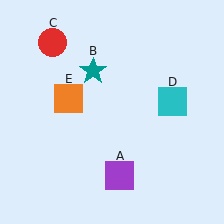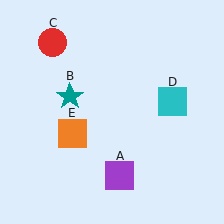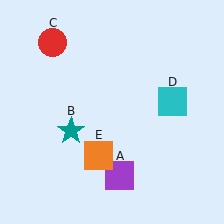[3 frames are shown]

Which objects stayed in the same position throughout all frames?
Purple square (object A) and red circle (object C) and cyan square (object D) remained stationary.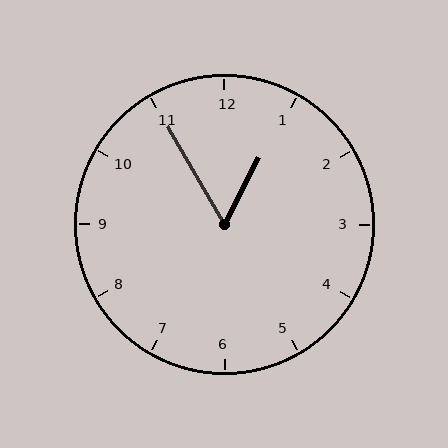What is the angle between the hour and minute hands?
Approximately 58 degrees.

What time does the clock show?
12:55.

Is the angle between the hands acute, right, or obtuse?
It is acute.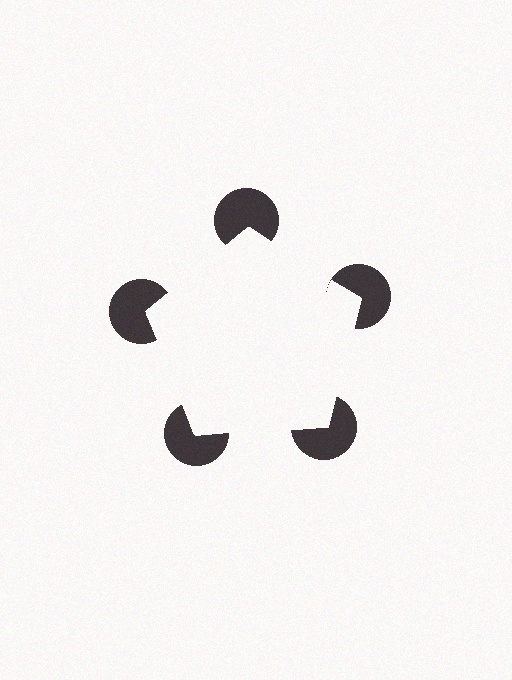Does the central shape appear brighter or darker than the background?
It typically appears slightly brighter than the background, even though no actual brightness change is drawn.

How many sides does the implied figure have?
5 sides.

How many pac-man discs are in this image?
There are 5 — one at each vertex of the illusory pentagon.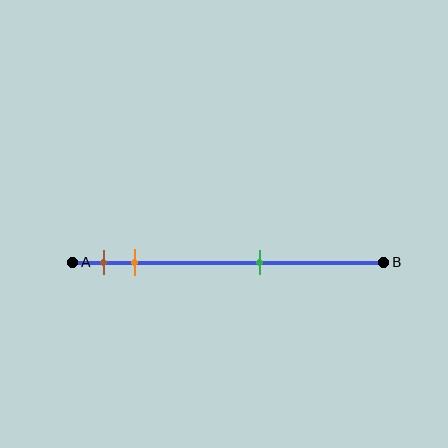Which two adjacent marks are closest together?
The brown and orange marks are the closest adjacent pair.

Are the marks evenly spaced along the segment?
No, the marks are not evenly spaced.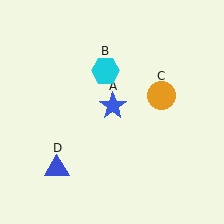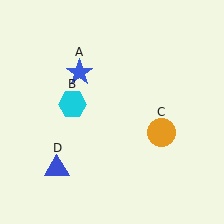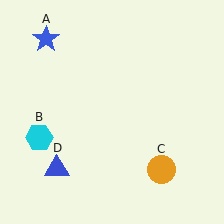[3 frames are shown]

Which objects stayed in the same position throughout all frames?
Blue triangle (object D) remained stationary.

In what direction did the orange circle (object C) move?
The orange circle (object C) moved down.